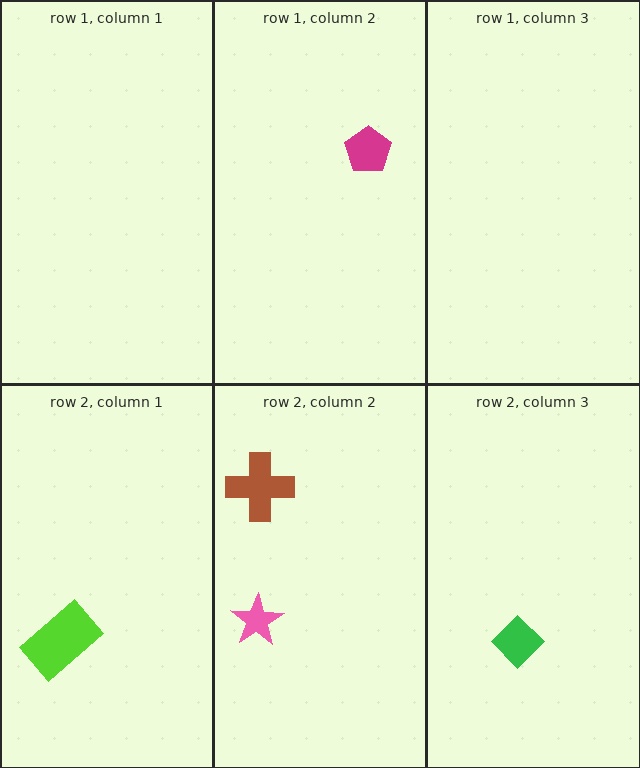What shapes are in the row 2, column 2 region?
The pink star, the brown cross.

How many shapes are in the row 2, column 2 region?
2.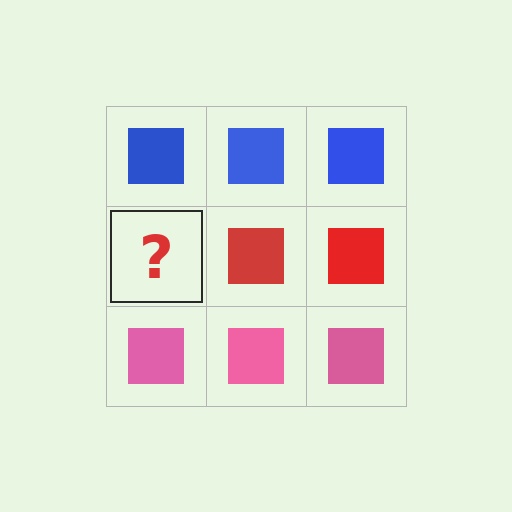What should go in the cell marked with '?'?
The missing cell should contain a red square.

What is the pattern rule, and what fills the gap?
The rule is that each row has a consistent color. The gap should be filled with a red square.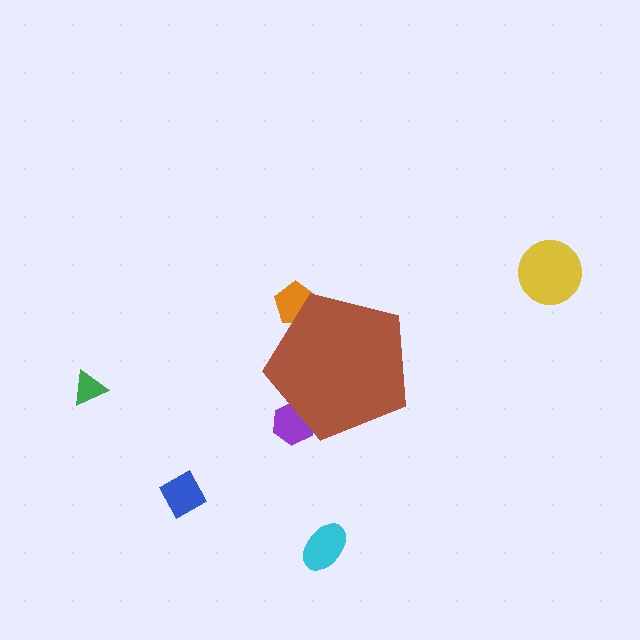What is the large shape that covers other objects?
A brown pentagon.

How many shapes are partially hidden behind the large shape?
2 shapes are partially hidden.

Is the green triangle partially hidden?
No, the green triangle is fully visible.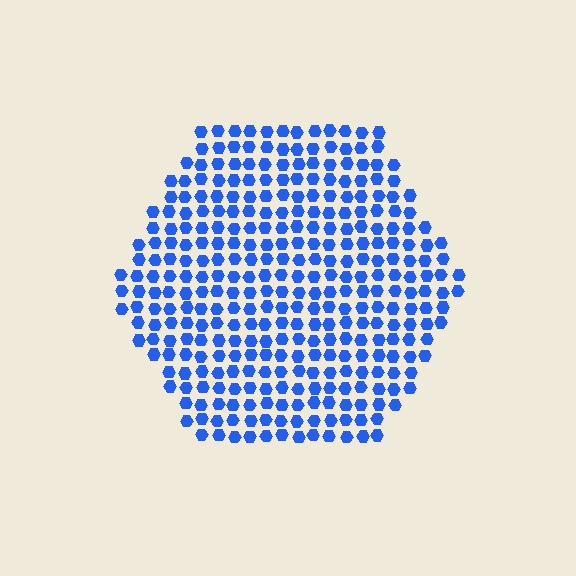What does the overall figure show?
The overall figure shows a hexagon.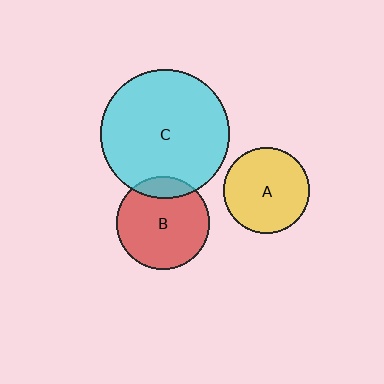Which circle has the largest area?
Circle C (cyan).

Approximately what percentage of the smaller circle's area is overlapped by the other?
Approximately 15%.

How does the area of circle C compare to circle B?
Approximately 1.9 times.